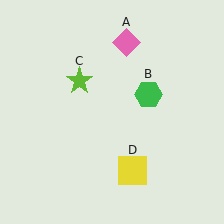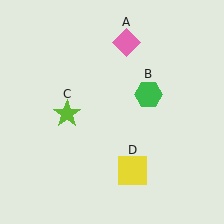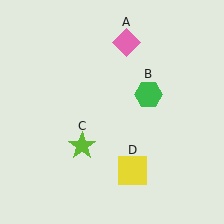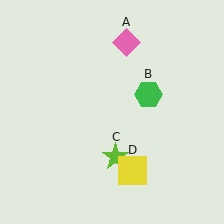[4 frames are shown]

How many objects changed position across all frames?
1 object changed position: lime star (object C).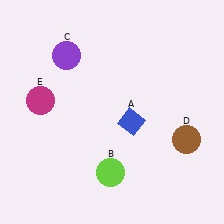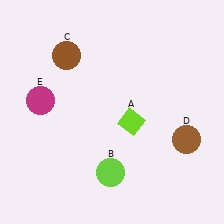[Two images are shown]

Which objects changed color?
A changed from blue to lime. C changed from purple to brown.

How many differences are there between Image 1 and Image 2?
There are 2 differences between the two images.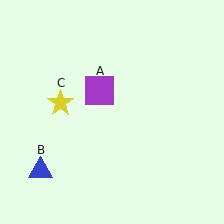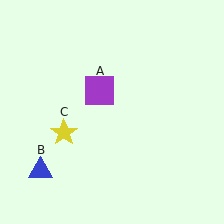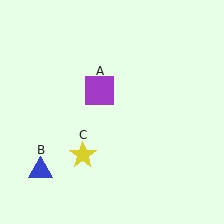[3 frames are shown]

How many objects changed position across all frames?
1 object changed position: yellow star (object C).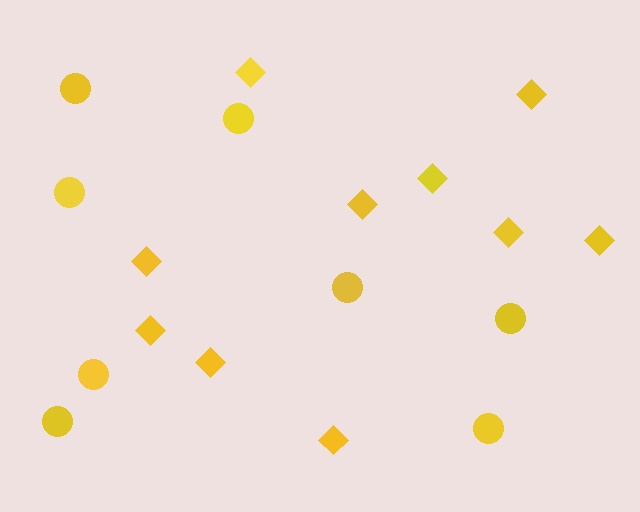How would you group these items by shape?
There are 2 groups: one group of circles (8) and one group of diamonds (10).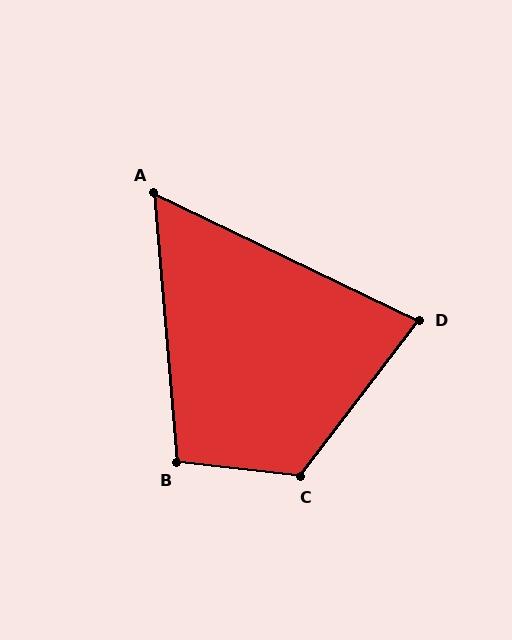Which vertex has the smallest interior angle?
A, at approximately 59 degrees.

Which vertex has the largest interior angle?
C, at approximately 121 degrees.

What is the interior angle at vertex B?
Approximately 102 degrees (obtuse).